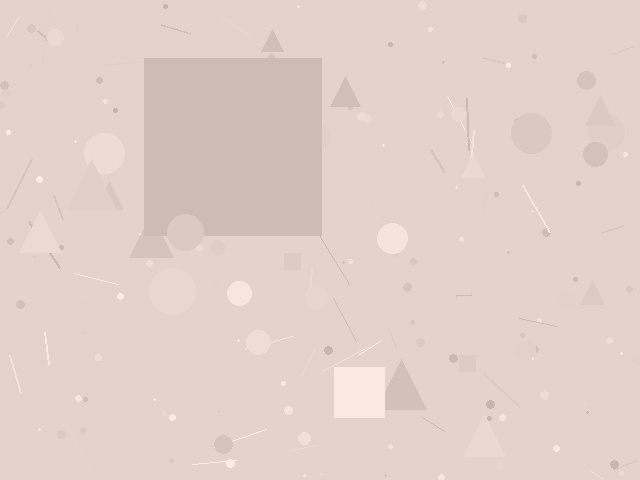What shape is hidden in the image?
A square is hidden in the image.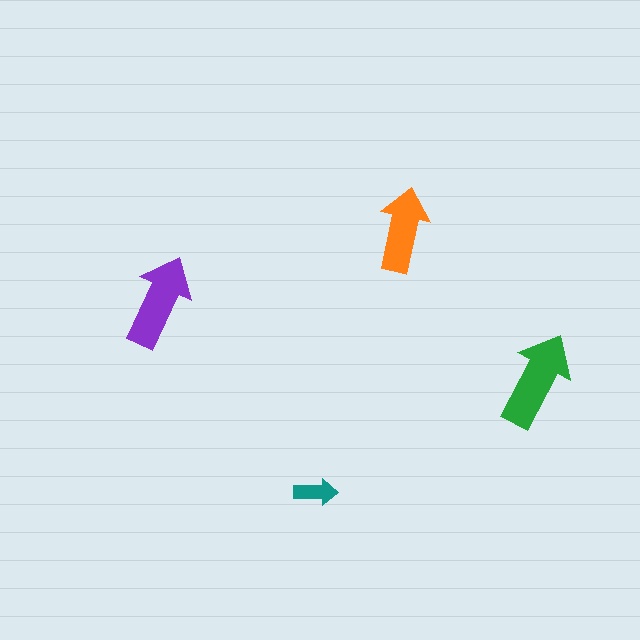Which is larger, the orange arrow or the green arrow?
The green one.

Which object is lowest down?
The teal arrow is bottommost.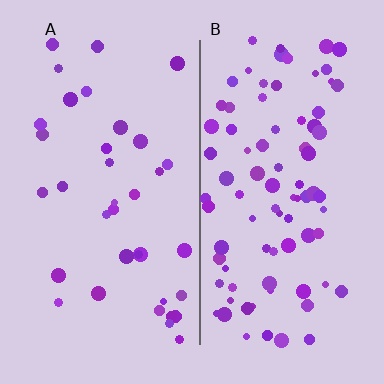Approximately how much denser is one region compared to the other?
Approximately 2.3× — region B over region A.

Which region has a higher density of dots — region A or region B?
B (the right).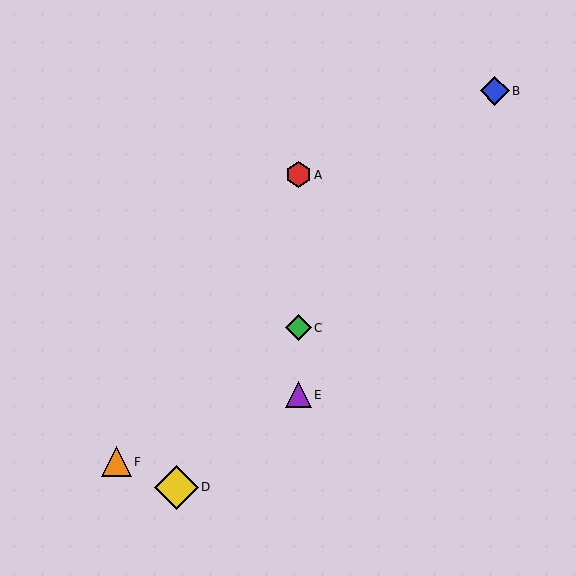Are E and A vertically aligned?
Yes, both are at x≈298.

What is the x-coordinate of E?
Object E is at x≈298.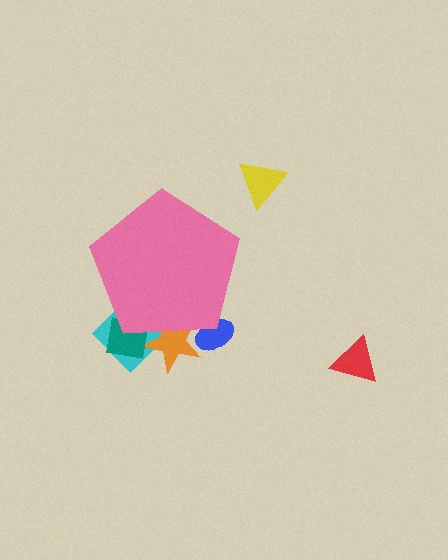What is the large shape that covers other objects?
A pink pentagon.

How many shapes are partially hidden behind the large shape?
4 shapes are partially hidden.